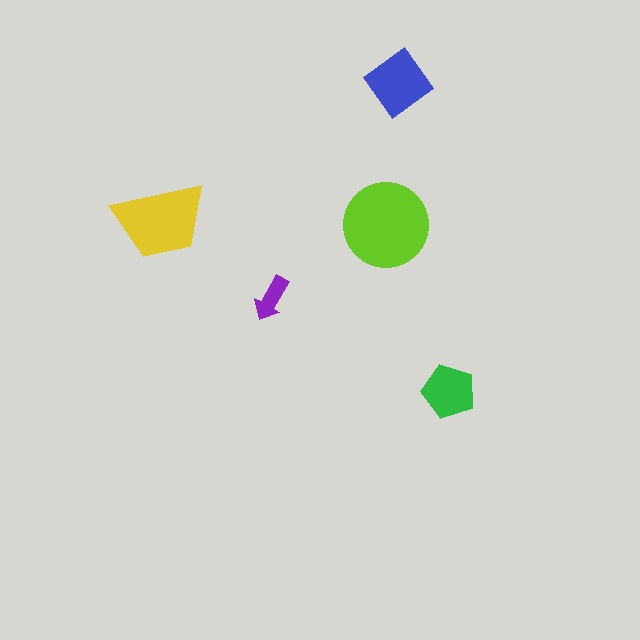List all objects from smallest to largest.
The purple arrow, the green pentagon, the blue diamond, the yellow trapezoid, the lime circle.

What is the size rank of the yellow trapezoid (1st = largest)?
2nd.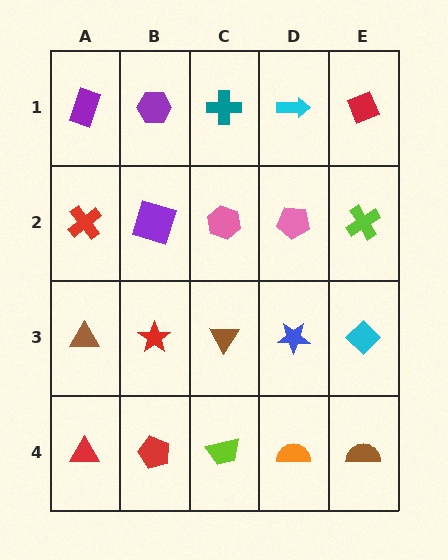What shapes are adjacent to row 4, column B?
A red star (row 3, column B), a red triangle (row 4, column A), a lime trapezoid (row 4, column C).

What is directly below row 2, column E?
A cyan diamond.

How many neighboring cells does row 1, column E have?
2.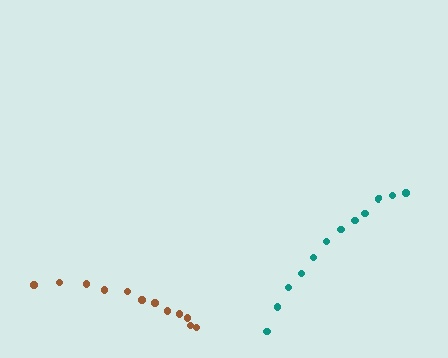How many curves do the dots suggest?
There are 2 distinct paths.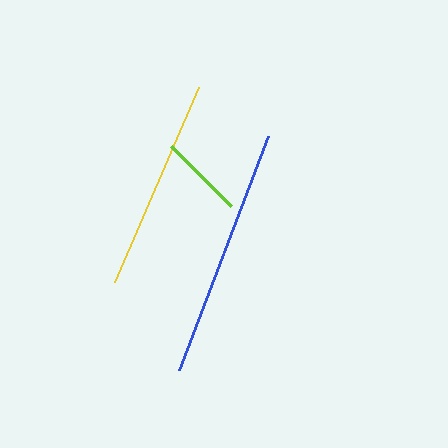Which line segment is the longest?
The blue line is the longest at approximately 250 pixels.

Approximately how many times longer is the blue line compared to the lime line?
The blue line is approximately 3.0 times the length of the lime line.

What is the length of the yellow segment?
The yellow segment is approximately 212 pixels long.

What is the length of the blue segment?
The blue segment is approximately 250 pixels long.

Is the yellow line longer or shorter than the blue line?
The blue line is longer than the yellow line.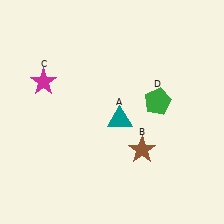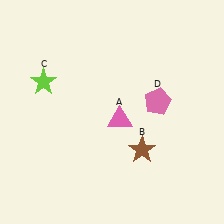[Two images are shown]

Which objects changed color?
A changed from teal to pink. C changed from magenta to lime. D changed from green to pink.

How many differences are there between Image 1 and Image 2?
There are 3 differences between the two images.